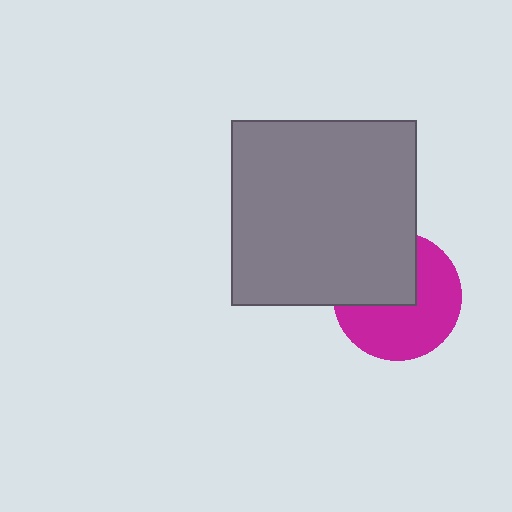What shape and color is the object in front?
The object in front is a gray square.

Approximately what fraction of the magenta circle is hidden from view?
Roughly 41% of the magenta circle is hidden behind the gray square.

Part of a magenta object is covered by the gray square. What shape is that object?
It is a circle.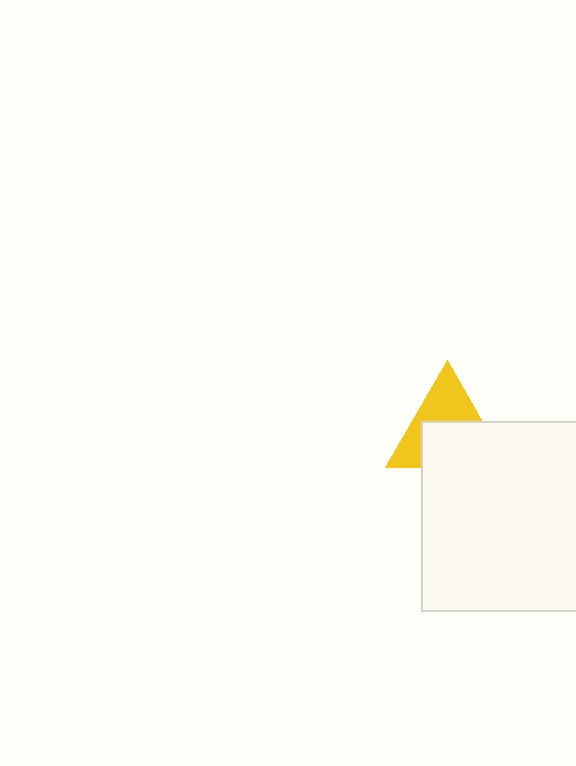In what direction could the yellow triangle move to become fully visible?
The yellow triangle could move up. That would shift it out from behind the white rectangle entirely.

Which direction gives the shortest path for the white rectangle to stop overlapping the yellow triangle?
Moving down gives the shortest separation.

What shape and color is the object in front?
The object in front is a white rectangle.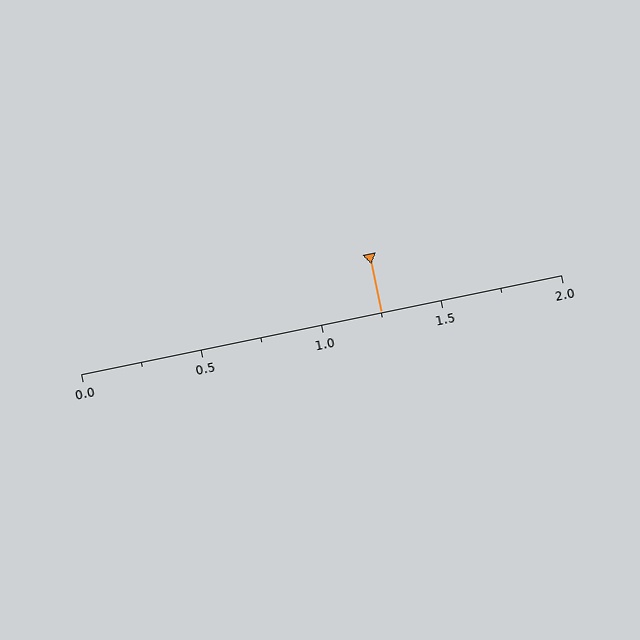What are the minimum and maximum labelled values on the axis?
The axis runs from 0.0 to 2.0.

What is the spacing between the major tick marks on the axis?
The major ticks are spaced 0.5 apart.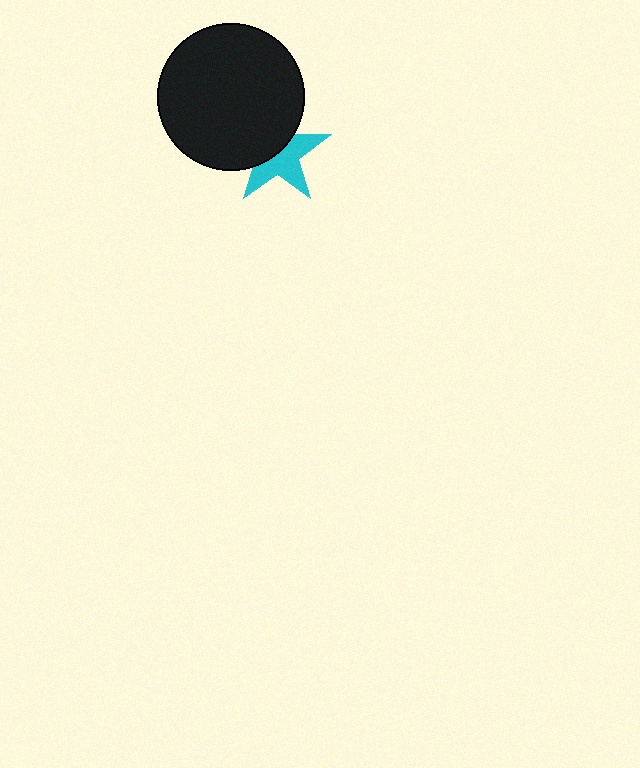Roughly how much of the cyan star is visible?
About half of it is visible (roughly 54%).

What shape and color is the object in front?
The object in front is a black circle.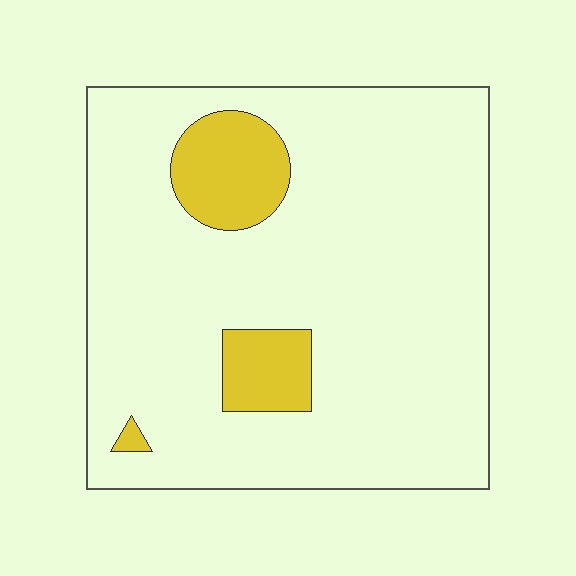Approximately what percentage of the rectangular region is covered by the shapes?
Approximately 10%.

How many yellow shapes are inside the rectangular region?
3.